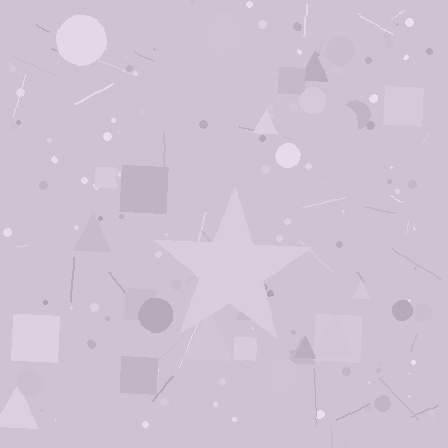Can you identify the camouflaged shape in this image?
The camouflaged shape is a star.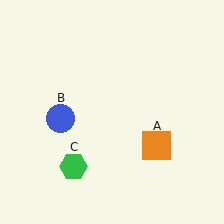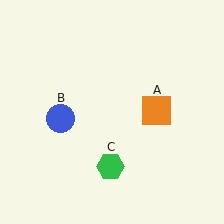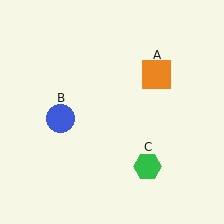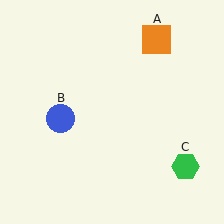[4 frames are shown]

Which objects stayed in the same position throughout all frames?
Blue circle (object B) remained stationary.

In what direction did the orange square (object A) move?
The orange square (object A) moved up.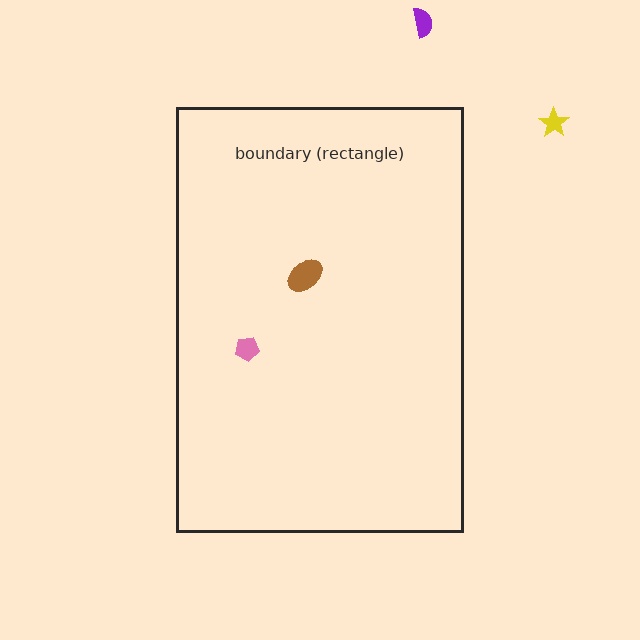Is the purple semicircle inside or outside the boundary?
Outside.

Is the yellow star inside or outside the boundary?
Outside.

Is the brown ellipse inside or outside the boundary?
Inside.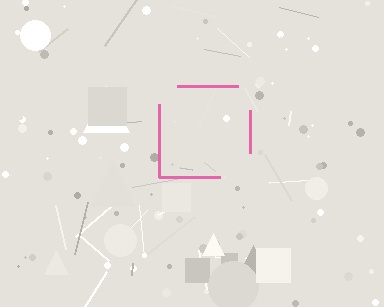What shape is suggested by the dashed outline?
The dashed outline suggests a square.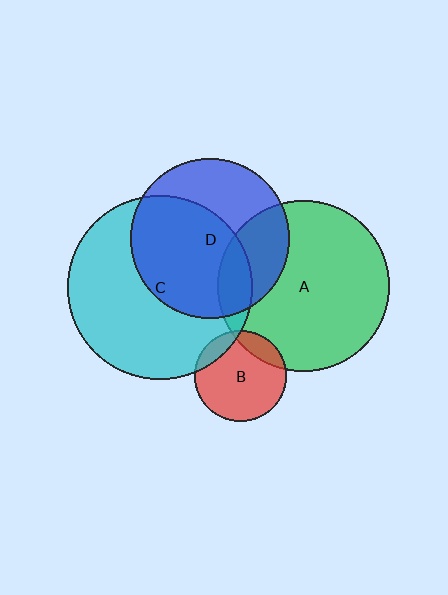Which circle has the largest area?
Circle C (cyan).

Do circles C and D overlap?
Yes.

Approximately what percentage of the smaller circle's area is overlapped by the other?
Approximately 60%.